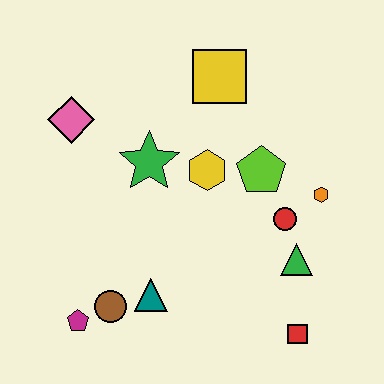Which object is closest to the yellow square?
The yellow hexagon is closest to the yellow square.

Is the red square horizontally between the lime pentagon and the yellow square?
No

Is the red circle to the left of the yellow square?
No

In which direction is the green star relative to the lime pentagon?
The green star is to the left of the lime pentagon.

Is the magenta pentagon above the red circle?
No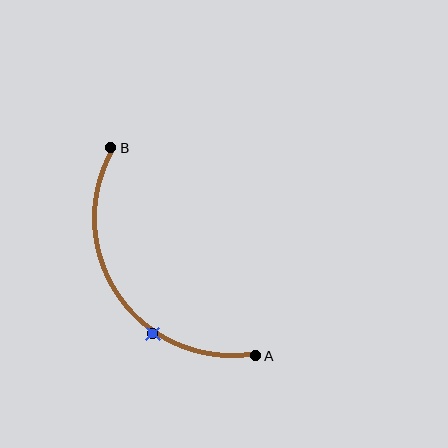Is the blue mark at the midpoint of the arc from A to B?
No. The blue mark lies on the arc but is closer to endpoint A. The arc midpoint would be at the point on the curve equidistant along the arc from both A and B.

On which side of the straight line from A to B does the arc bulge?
The arc bulges below and to the left of the straight line connecting A and B.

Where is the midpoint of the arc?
The arc midpoint is the point on the curve farthest from the straight line joining A and B. It sits below and to the left of that line.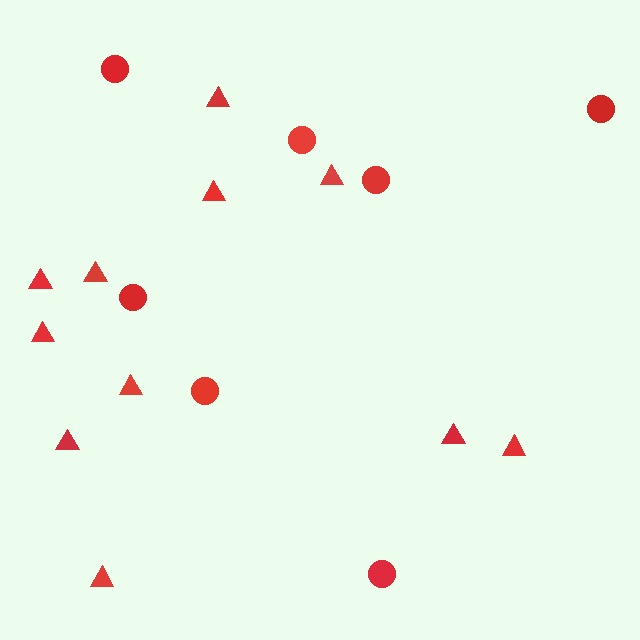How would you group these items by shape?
There are 2 groups: one group of triangles (11) and one group of circles (7).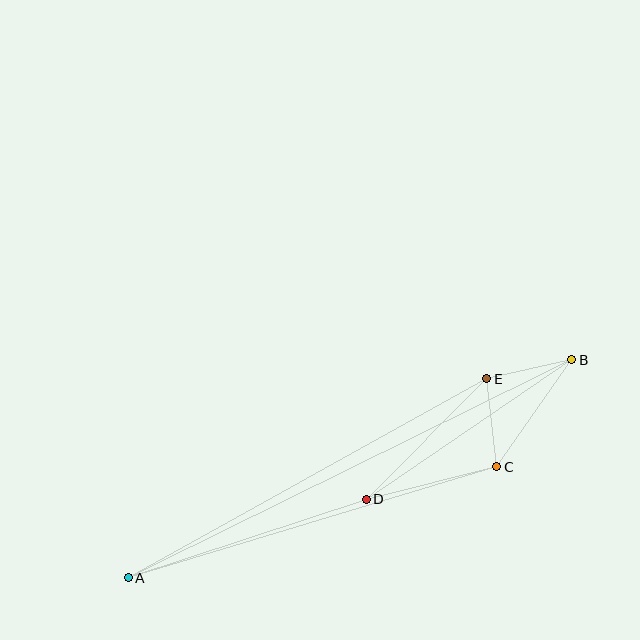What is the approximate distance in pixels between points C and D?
The distance between C and D is approximately 134 pixels.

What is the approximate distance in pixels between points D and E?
The distance between D and E is approximately 171 pixels.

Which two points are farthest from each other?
Points A and B are farthest from each other.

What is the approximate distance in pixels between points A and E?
The distance between A and E is approximately 410 pixels.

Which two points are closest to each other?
Points B and E are closest to each other.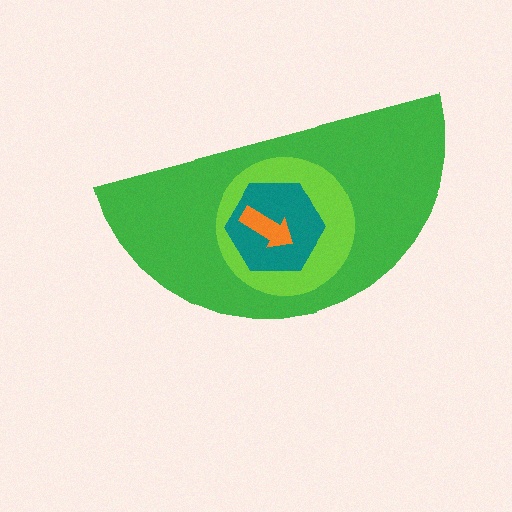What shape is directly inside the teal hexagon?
The orange arrow.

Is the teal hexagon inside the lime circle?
Yes.